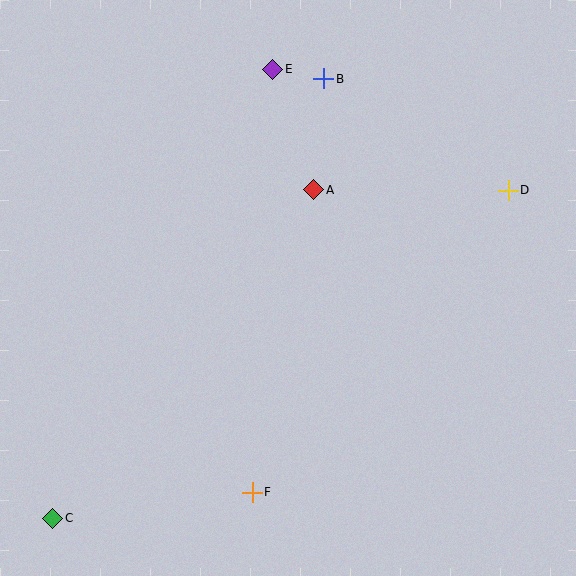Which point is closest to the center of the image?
Point A at (314, 190) is closest to the center.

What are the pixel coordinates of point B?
Point B is at (324, 79).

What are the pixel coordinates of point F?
Point F is at (252, 492).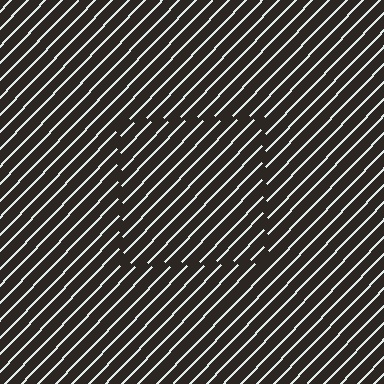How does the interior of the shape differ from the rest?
The interior of the shape contains the same grating, shifted by half a period — the contour is defined by the phase discontinuity where line-ends from the inner and outer gratings abut.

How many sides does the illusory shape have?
4 sides — the line-ends trace a square.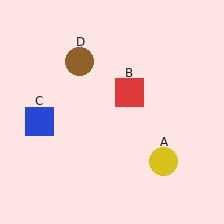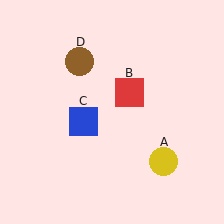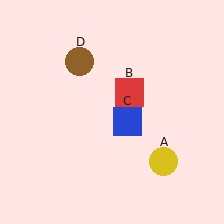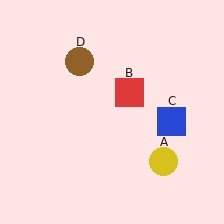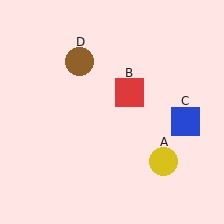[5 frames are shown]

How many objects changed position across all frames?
1 object changed position: blue square (object C).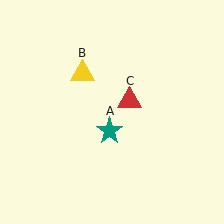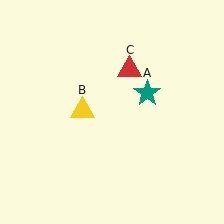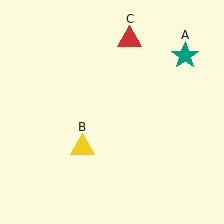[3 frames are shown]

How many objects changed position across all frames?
3 objects changed position: teal star (object A), yellow triangle (object B), red triangle (object C).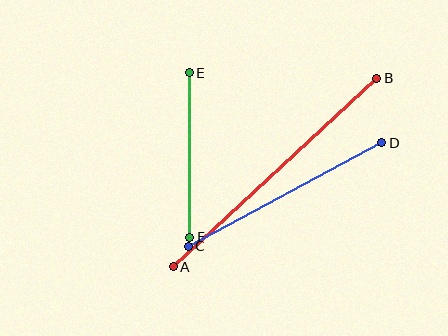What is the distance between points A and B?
The distance is approximately 278 pixels.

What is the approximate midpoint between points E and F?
The midpoint is at approximately (190, 155) pixels.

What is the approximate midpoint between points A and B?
The midpoint is at approximately (275, 172) pixels.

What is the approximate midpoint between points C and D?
The midpoint is at approximately (285, 195) pixels.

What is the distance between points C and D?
The distance is approximately 220 pixels.